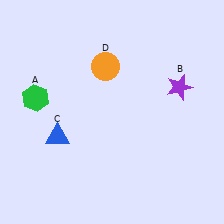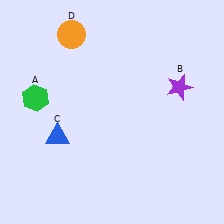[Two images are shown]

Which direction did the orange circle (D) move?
The orange circle (D) moved left.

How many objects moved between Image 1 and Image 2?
1 object moved between the two images.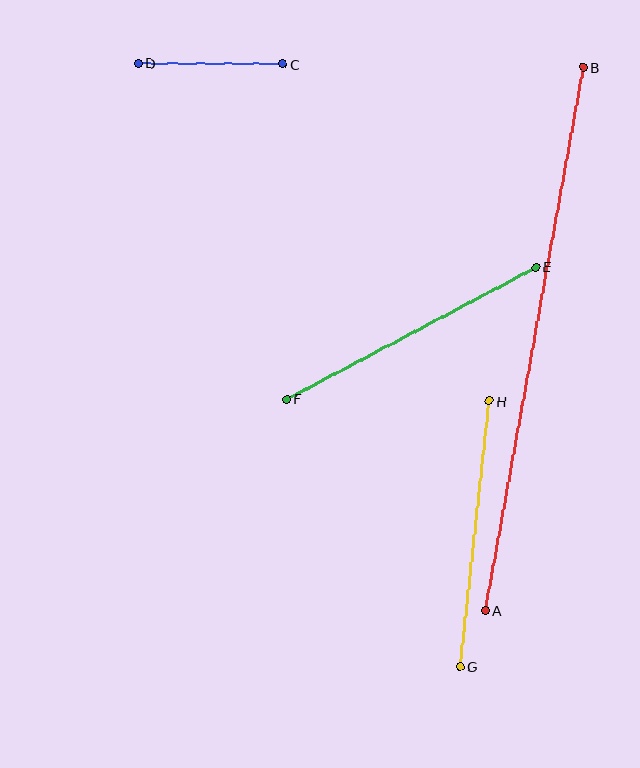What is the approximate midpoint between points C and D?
The midpoint is at approximately (210, 64) pixels.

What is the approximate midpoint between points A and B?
The midpoint is at approximately (534, 339) pixels.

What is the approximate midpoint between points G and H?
The midpoint is at approximately (474, 534) pixels.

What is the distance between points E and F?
The distance is approximately 282 pixels.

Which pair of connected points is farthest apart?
Points A and B are farthest apart.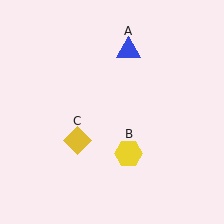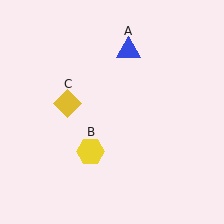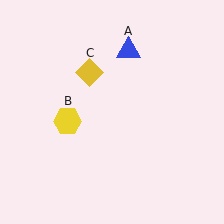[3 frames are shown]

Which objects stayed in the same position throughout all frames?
Blue triangle (object A) remained stationary.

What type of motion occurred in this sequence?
The yellow hexagon (object B), yellow diamond (object C) rotated clockwise around the center of the scene.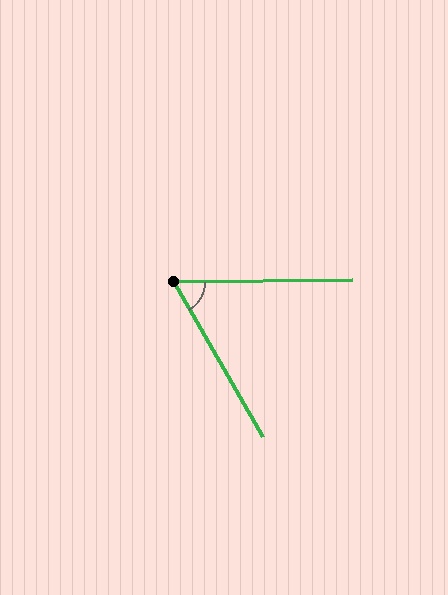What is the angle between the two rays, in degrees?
Approximately 61 degrees.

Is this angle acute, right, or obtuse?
It is acute.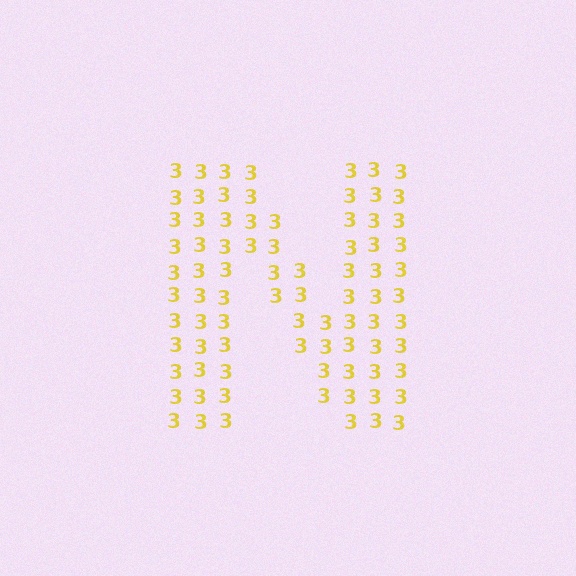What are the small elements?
The small elements are digit 3's.